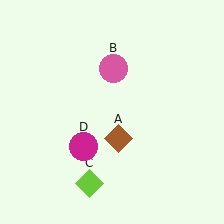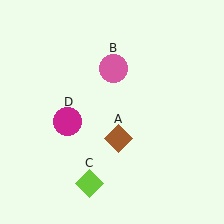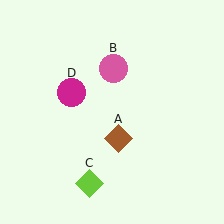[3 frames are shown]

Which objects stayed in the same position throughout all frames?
Brown diamond (object A) and pink circle (object B) and lime diamond (object C) remained stationary.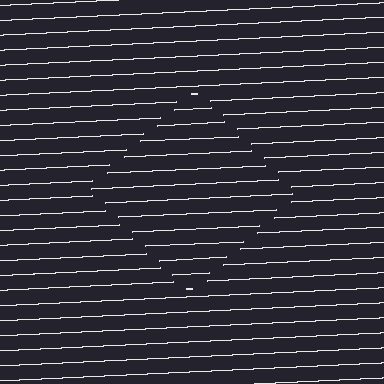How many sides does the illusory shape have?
4 sides — the line-ends trace a square.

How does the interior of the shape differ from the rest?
The interior of the shape contains the same grating, shifted by half a period — the contour is defined by the phase discontinuity where line-ends from the inner and outer gratings abut.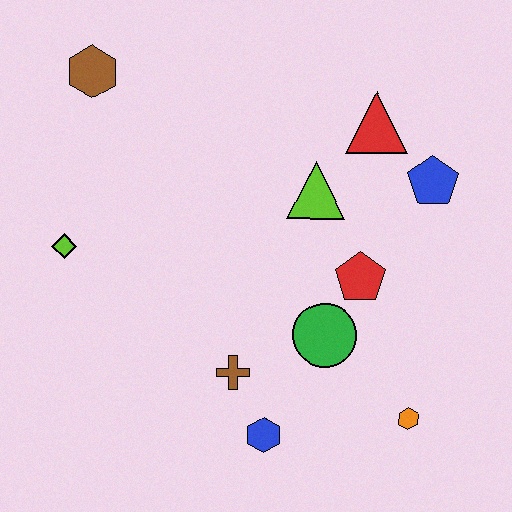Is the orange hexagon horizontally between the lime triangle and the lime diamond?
No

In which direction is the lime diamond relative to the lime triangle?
The lime diamond is to the left of the lime triangle.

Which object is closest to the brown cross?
The blue hexagon is closest to the brown cross.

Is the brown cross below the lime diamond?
Yes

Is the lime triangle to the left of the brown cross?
No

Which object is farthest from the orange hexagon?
The brown hexagon is farthest from the orange hexagon.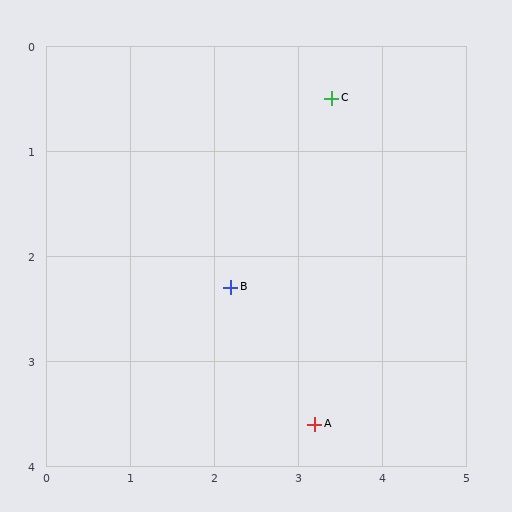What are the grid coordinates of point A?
Point A is at approximately (3.2, 3.6).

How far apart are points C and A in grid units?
Points C and A are about 3.1 grid units apart.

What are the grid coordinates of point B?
Point B is at approximately (2.2, 2.3).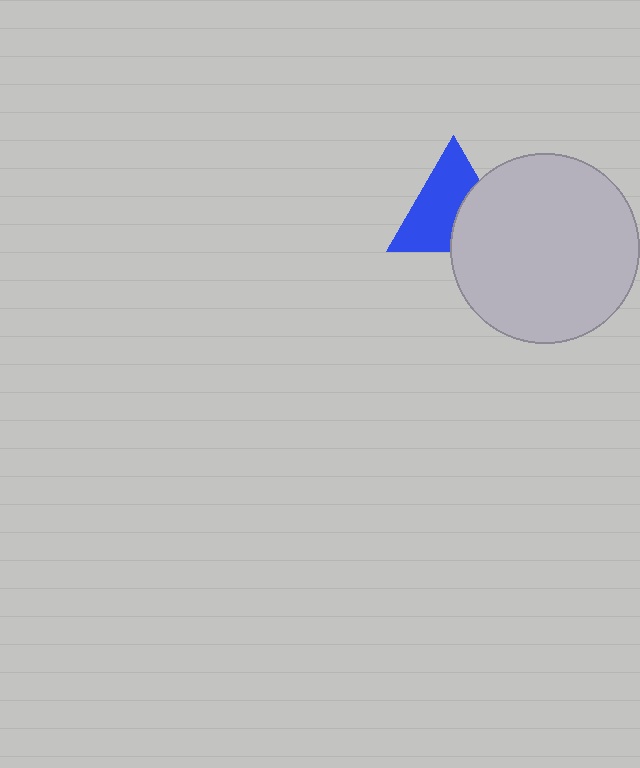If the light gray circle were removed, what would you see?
You would see the complete blue triangle.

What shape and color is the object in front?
The object in front is a light gray circle.